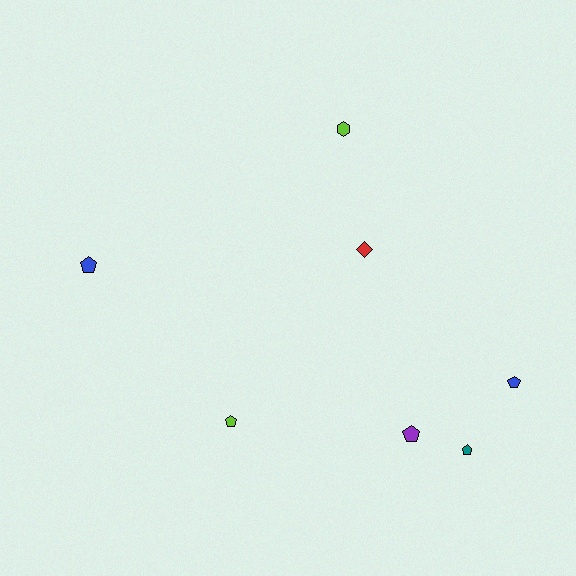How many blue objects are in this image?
There are 2 blue objects.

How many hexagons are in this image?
There is 1 hexagon.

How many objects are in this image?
There are 7 objects.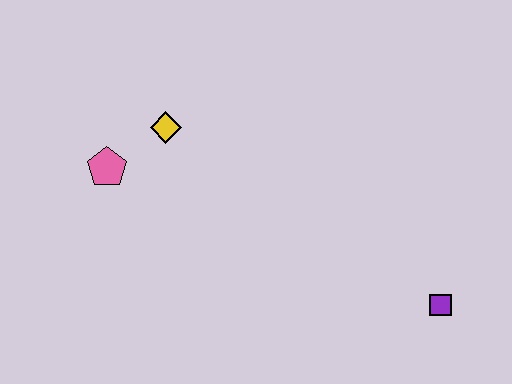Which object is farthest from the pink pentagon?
The purple square is farthest from the pink pentagon.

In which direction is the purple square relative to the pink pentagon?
The purple square is to the right of the pink pentagon.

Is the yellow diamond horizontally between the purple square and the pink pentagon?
Yes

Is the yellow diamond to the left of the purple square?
Yes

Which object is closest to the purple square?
The yellow diamond is closest to the purple square.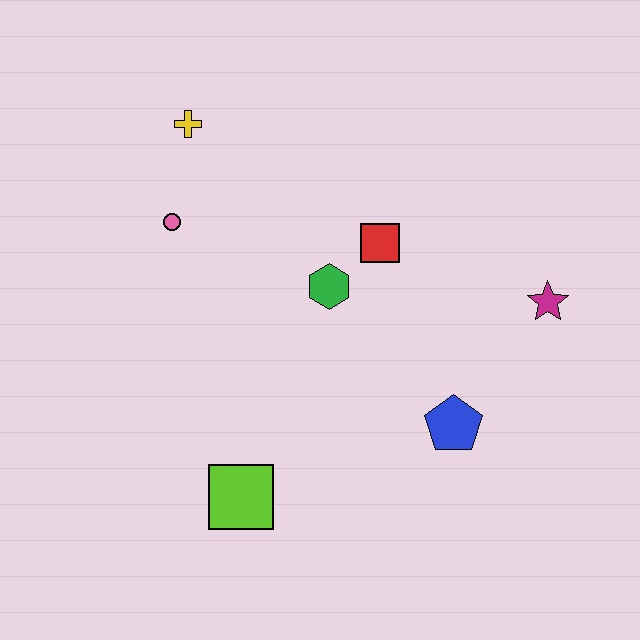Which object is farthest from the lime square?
The yellow cross is farthest from the lime square.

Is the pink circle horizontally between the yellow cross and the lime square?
No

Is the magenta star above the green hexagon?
No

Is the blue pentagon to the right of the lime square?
Yes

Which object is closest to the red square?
The green hexagon is closest to the red square.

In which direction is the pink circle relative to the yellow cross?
The pink circle is below the yellow cross.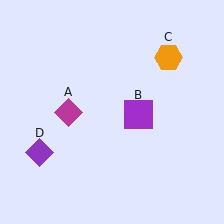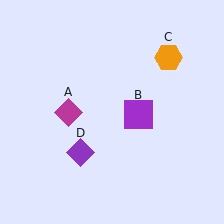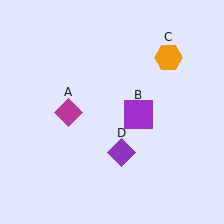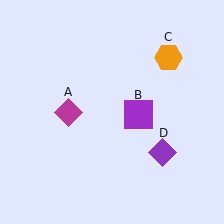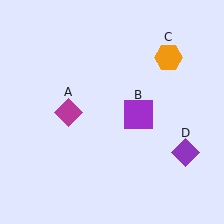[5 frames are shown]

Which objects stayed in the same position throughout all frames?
Magenta diamond (object A) and purple square (object B) and orange hexagon (object C) remained stationary.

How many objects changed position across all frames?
1 object changed position: purple diamond (object D).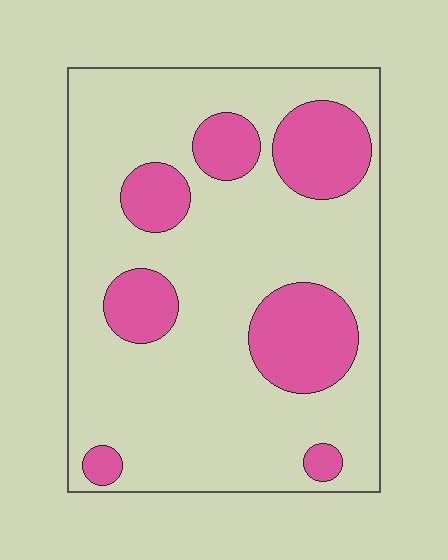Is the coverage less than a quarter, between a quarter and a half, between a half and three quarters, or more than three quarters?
Less than a quarter.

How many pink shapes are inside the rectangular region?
7.